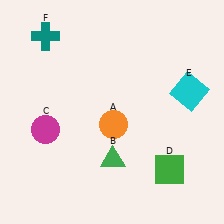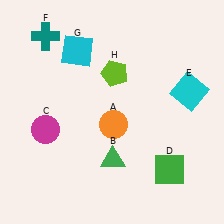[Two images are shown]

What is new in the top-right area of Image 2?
A lime pentagon (H) was added in the top-right area of Image 2.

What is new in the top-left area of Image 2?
A cyan square (G) was added in the top-left area of Image 2.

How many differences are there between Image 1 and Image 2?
There are 2 differences between the two images.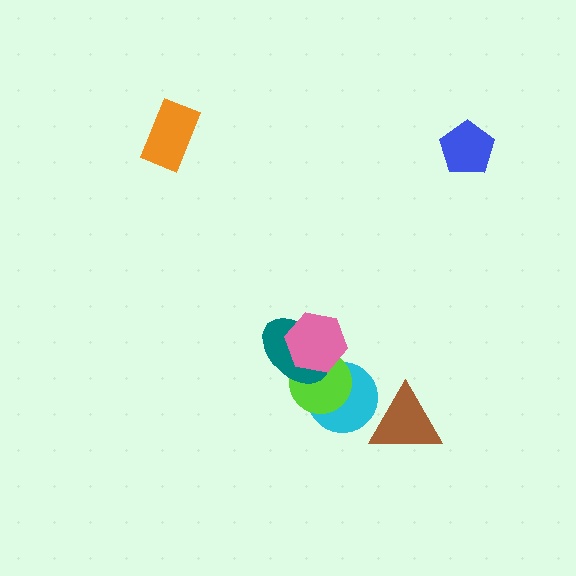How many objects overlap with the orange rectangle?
0 objects overlap with the orange rectangle.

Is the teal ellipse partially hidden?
Yes, it is partially covered by another shape.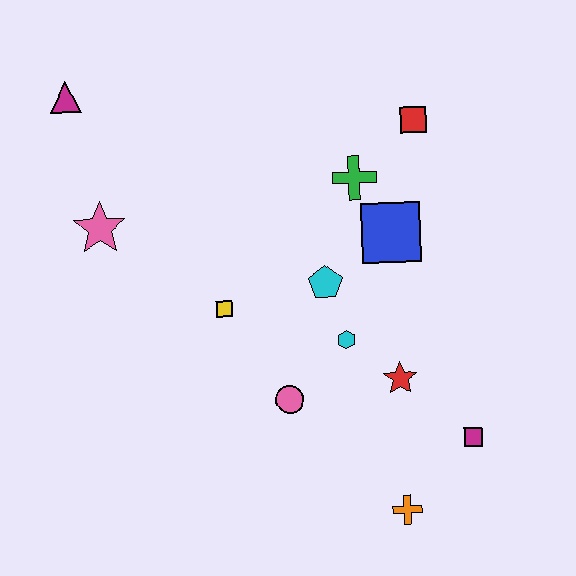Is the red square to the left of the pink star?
No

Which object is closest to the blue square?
The green cross is closest to the blue square.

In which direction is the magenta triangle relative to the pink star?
The magenta triangle is above the pink star.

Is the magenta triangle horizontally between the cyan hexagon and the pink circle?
No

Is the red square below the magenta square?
No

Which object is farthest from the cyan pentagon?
The magenta triangle is farthest from the cyan pentagon.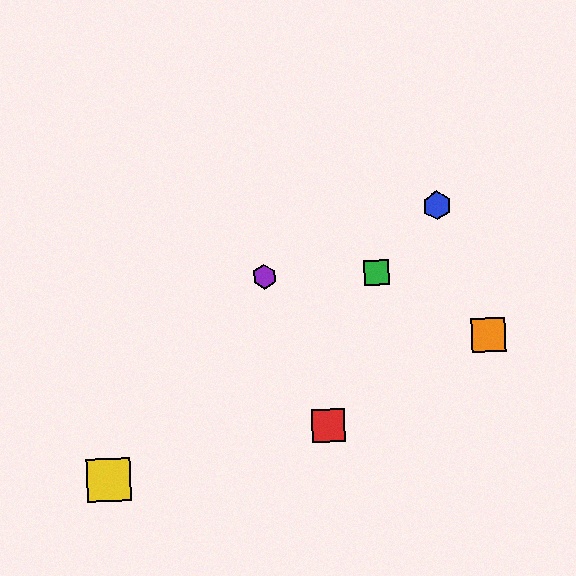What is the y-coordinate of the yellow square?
The yellow square is at y≈480.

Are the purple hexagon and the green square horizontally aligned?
Yes, both are at y≈276.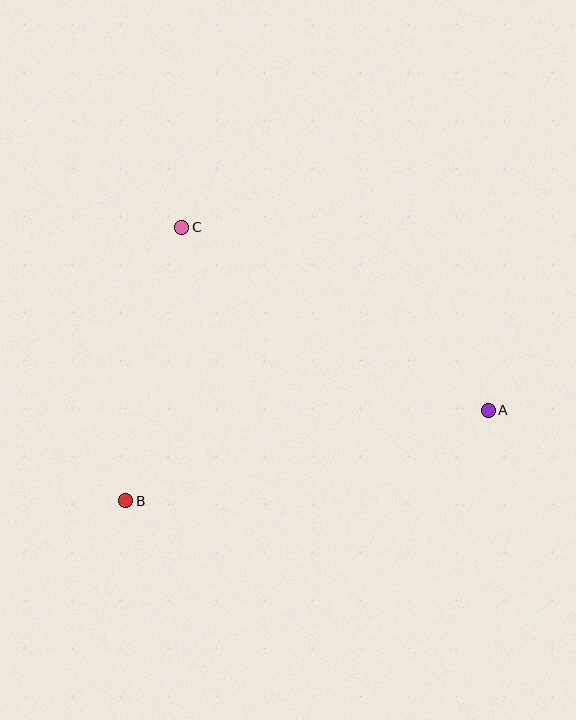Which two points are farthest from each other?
Points A and B are farthest from each other.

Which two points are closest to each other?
Points B and C are closest to each other.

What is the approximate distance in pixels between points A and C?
The distance between A and C is approximately 357 pixels.